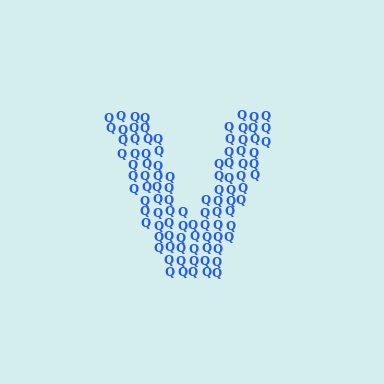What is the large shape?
The large shape is the letter V.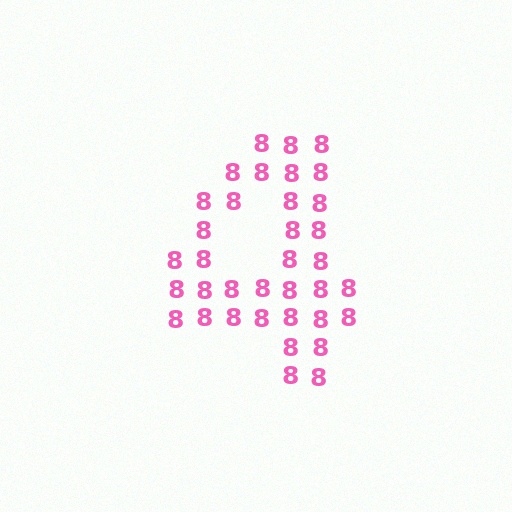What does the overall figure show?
The overall figure shows the digit 4.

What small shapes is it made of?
It is made of small digit 8's.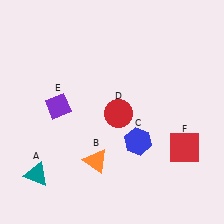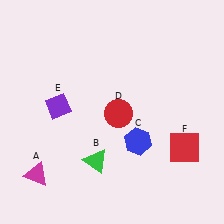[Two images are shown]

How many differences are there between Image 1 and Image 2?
There are 2 differences between the two images.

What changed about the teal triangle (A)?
In Image 1, A is teal. In Image 2, it changed to magenta.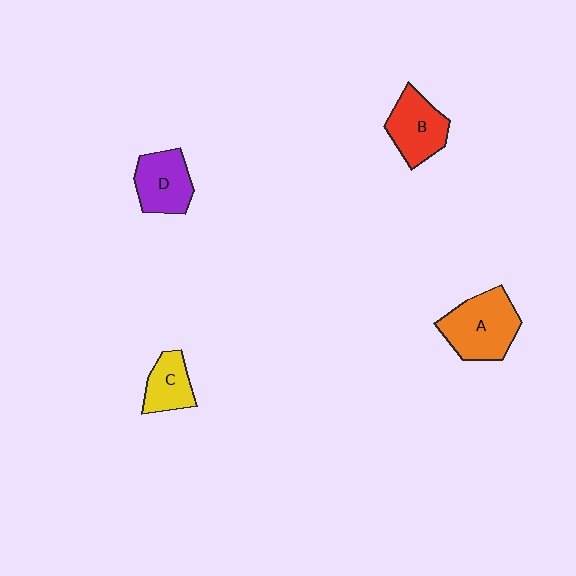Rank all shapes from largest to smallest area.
From largest to smallest: A (orange), B (red), D (purple), C (yellow).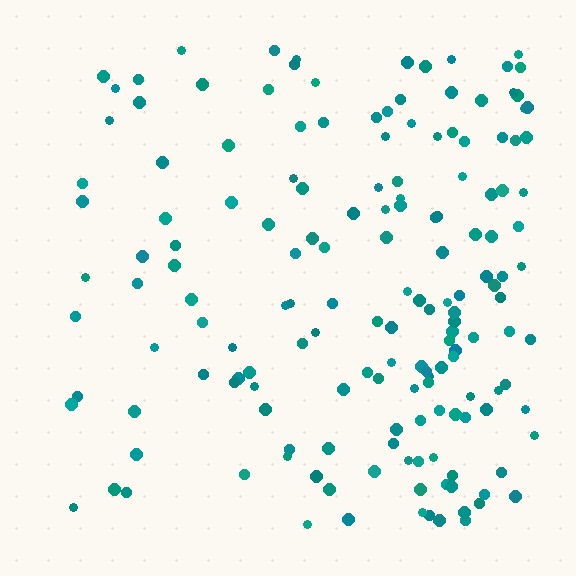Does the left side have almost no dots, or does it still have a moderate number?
Still a moderate number, just noticeably fewer than the right.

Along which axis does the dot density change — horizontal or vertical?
Horizontal.